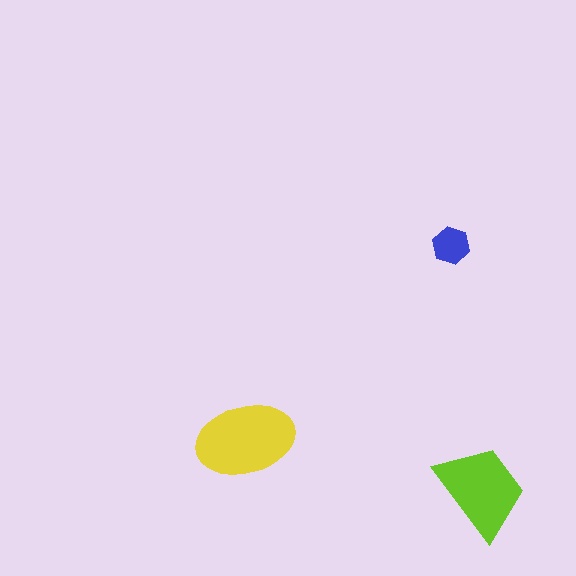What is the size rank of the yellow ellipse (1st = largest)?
1st.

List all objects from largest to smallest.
The yellow ellipse, the lime trapezoid, the blue hexagon.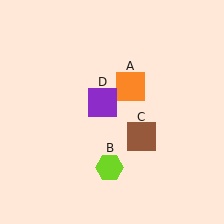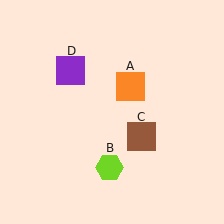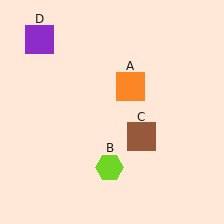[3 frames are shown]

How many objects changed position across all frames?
1 object changed position: purple square (object D).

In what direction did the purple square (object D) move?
The purple square (object D) moved up and to the left.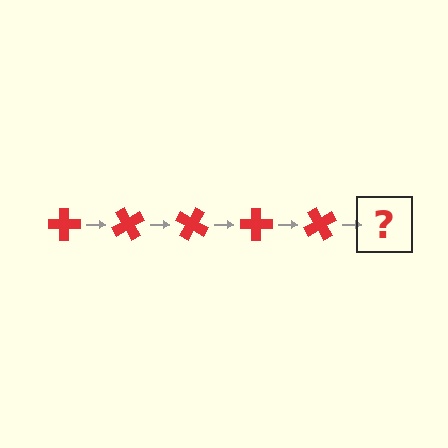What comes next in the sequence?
The next element should be a red cross rotated 300 degrees.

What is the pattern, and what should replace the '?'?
The pattern is that the cross rotates 60 degrees each step. The '?' should be a red cross rotated 300 degrees.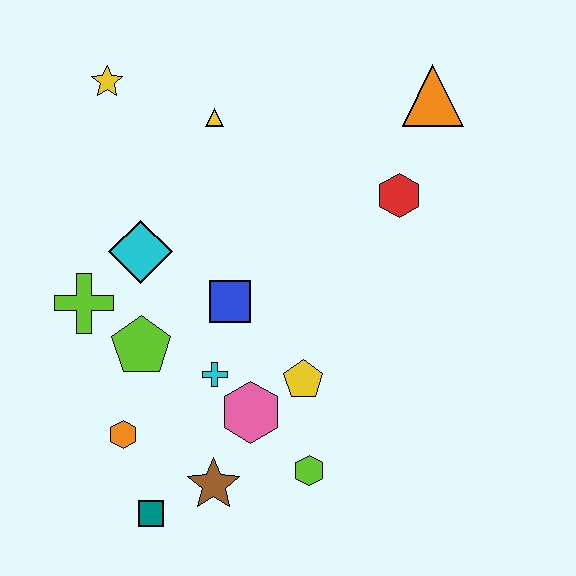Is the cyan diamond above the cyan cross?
Yes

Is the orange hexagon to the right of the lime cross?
Yes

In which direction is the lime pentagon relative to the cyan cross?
The lime pentagon is to the left of the cyan cross.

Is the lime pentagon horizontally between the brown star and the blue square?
No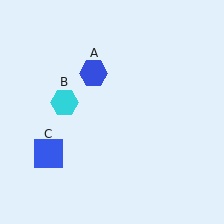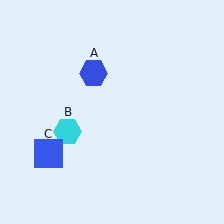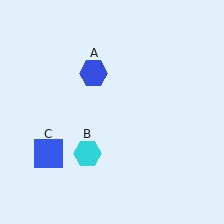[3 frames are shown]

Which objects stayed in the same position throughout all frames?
Blue hexagon (object A) and blue square (object C) remained stationary.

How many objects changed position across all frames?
1 object changed position: cyan hexagon (object B).